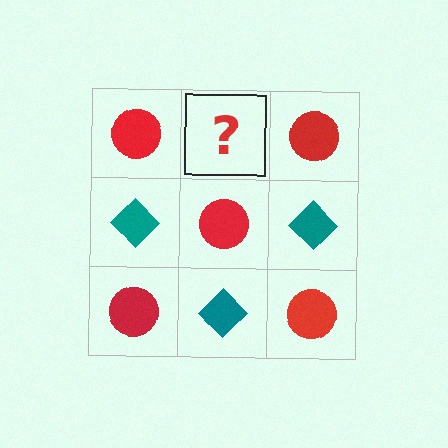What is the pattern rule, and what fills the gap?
The rule is that it alternates red circle and teal diamond in a checkerboard pattern. The gap should be filled with a teal diamond.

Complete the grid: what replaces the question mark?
The question mark should be replaced with a teal diamond.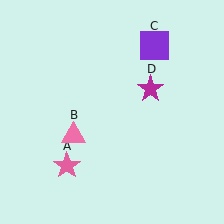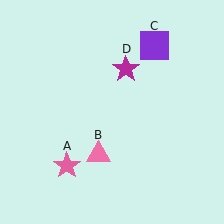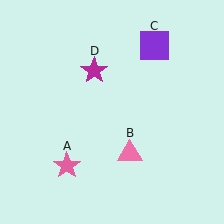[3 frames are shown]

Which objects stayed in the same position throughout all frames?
Pink star (object A) and purple square (object C) remained stationary.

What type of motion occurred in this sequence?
The pink triangle (object B), magenta star (object D) rotated counterclockwise around the center of the scene.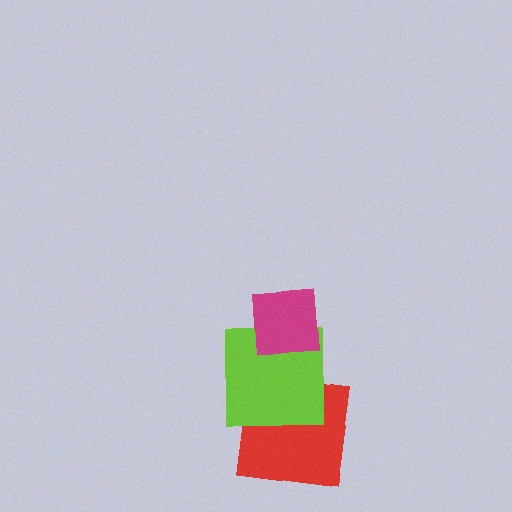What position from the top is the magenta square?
The magenta square is 1st from the top.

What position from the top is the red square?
The red square is 3rd from the top.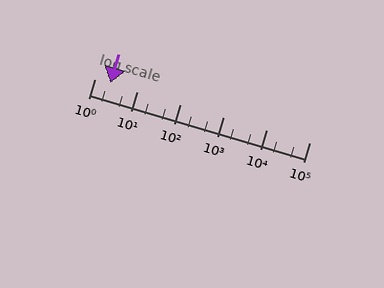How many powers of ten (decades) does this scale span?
The scale spans 5 decades, from 1 to 100000.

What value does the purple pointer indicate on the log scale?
The pointer indicates approximately 2.3.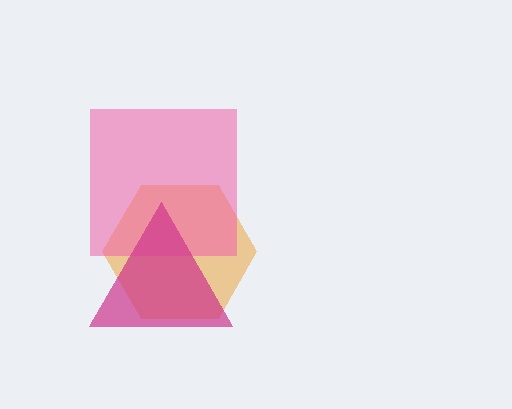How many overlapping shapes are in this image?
There are 3 overlapping shapes in the image.